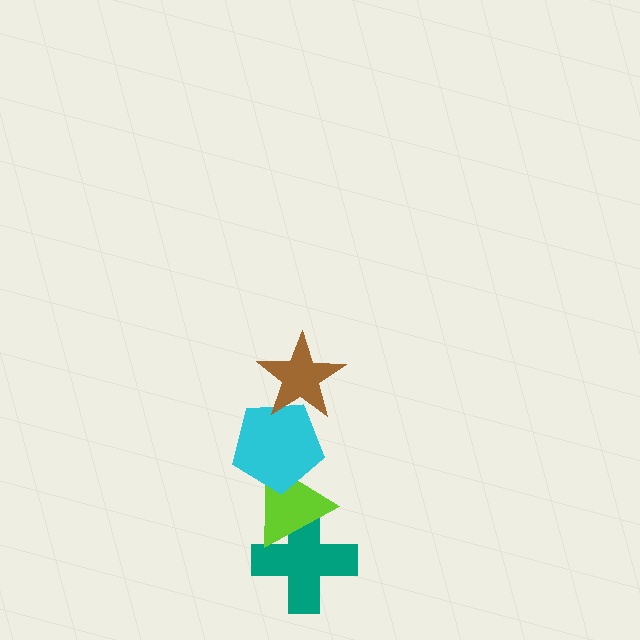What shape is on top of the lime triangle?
The cyan pentagon is on top of the lime triangle.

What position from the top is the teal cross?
The teal cross is 4th from the top.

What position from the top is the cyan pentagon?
The cyan pentagon is 2nd from the top.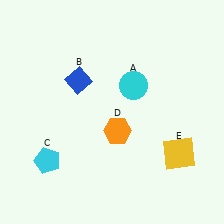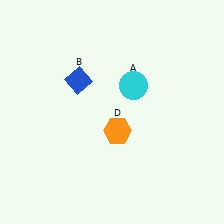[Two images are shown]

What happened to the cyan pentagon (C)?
The cyan pentagon (C) was removed in Image 2. It was in the bottom-left area of Image 1.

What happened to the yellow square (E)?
The yellow square (E) was removed in Image 2. It was in the bottom-right area of Image 1.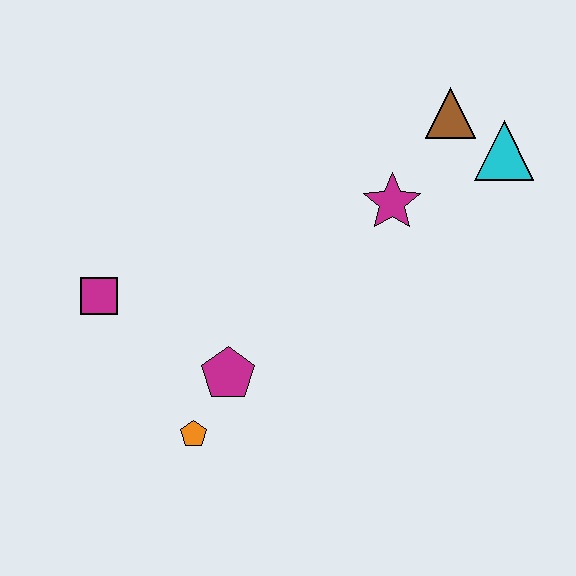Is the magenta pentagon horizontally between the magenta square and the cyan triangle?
Yes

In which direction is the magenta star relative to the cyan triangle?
The magenta star is to the left of the cyan triangle.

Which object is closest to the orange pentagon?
The magenta pentagon is closest to the orange pentagon.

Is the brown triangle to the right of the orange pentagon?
Yes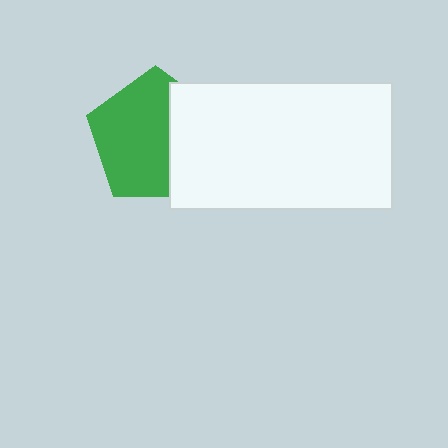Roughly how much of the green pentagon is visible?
About half of it is visible (roughly 64%).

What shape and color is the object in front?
The object in front is a white rectangle.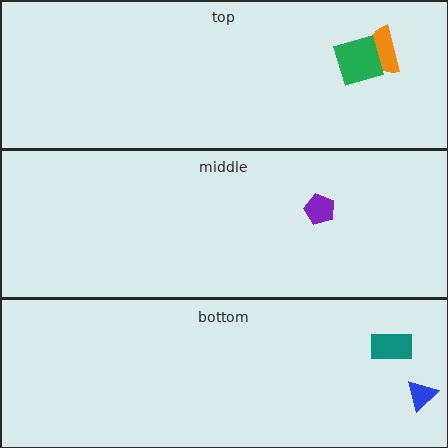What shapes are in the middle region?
The purple pentagon.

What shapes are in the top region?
The orange semicircle, the green square.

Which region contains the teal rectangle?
The bottom region.